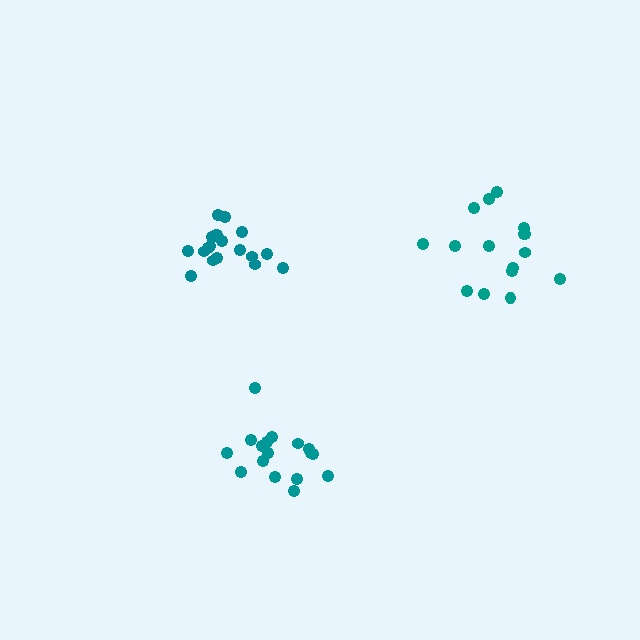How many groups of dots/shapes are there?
There are 3 groups.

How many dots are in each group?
Group 1: 17 dots, Group 2: 19 dots, Group 3: 16 dots (52 total).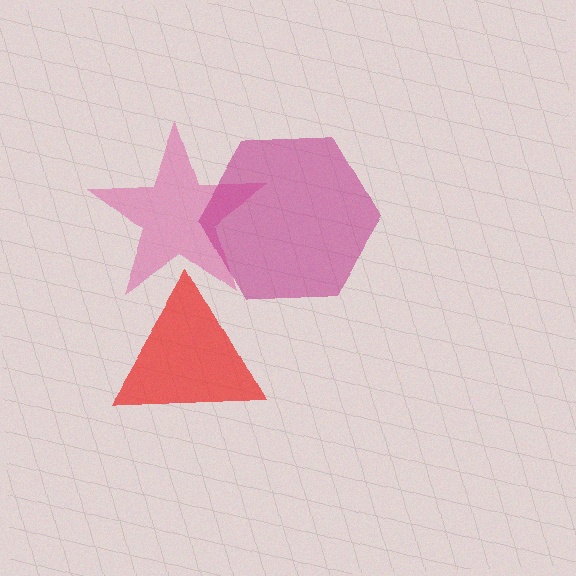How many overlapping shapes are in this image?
There are 3 overlapping shapes in the image.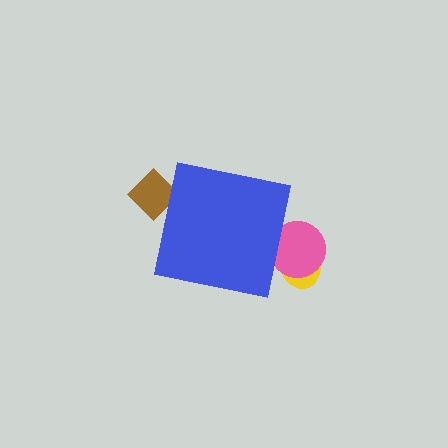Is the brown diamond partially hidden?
Yes, the brown diamond is partially hidden behind the blue square.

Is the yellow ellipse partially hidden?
Yes, the yellow ellipse is partially hidden behind the blue square.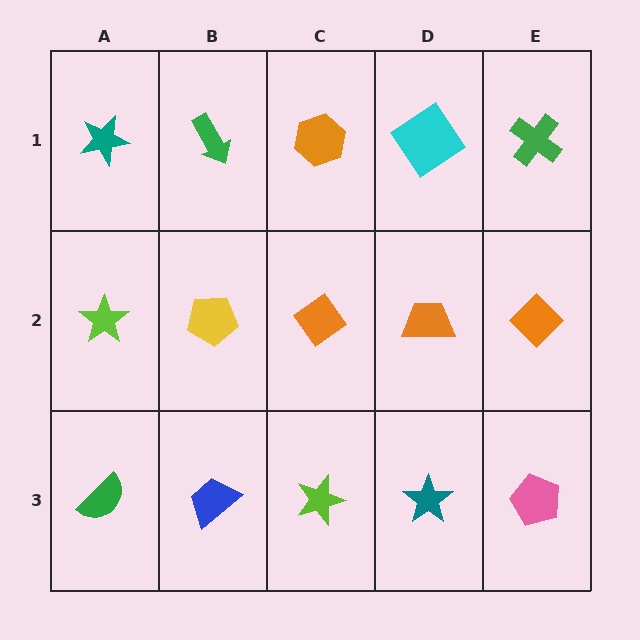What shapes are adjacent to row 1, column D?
An orange trapezoid (row 2, column D), an orange hexagon (row 1, column C), a green cross (row 1, column E).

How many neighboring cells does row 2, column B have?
4.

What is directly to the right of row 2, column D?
An orange diamond.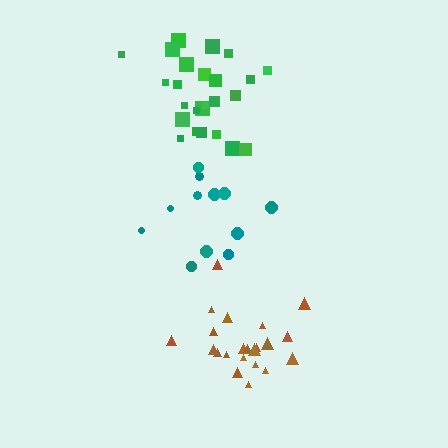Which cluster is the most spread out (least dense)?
Teal.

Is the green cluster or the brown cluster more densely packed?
Green.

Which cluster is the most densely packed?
Green.